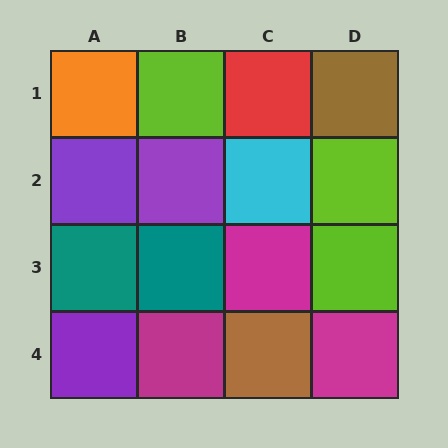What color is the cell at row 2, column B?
Purple.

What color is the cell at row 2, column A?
Purple.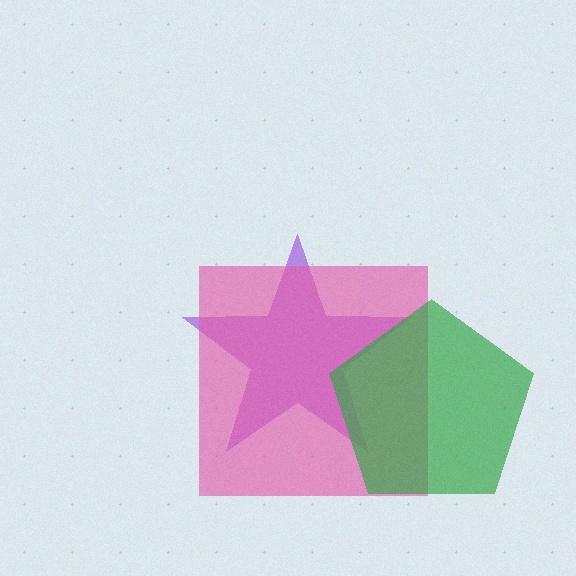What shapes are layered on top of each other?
The layered shapes are: a purple star, a pink square, a green pentagon.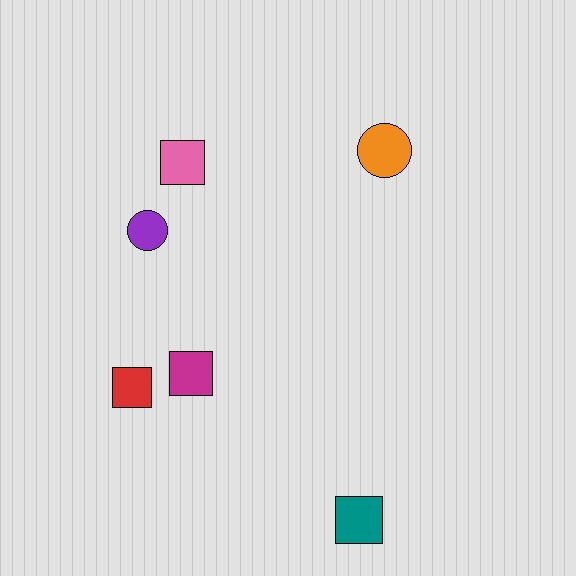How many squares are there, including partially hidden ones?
There are 4 squares.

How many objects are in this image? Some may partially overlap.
There are 6 objects.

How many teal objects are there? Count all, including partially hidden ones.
There is 1 teal object.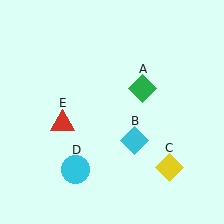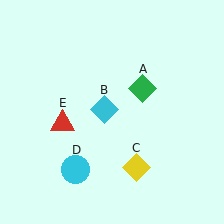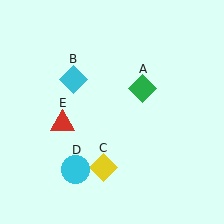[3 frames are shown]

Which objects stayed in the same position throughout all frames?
Green diamond (object A) and cyan circle (object D) and red triangle (object E) remained stationary.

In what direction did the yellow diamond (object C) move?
The yellow diamond (object C) moved left.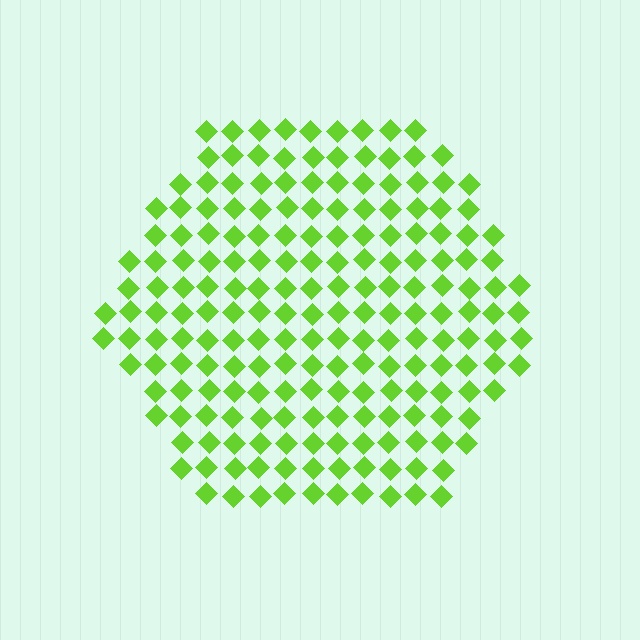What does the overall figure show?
The overall figure shows a hexagon.